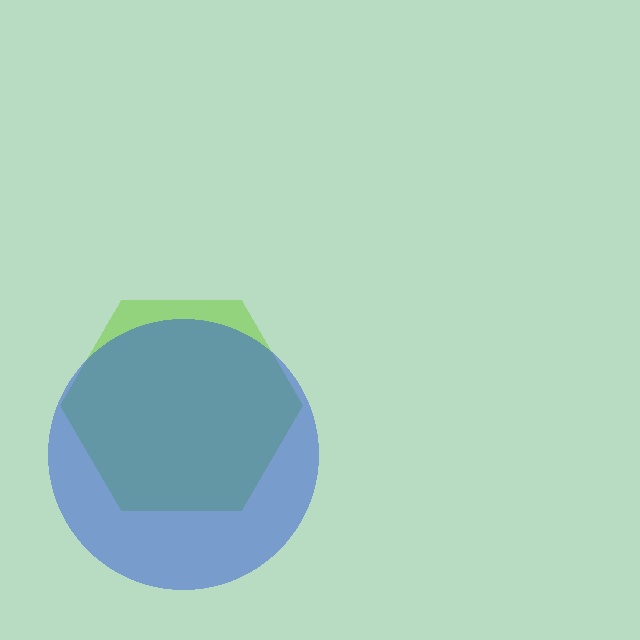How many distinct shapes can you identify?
There are 2 distinct shapes: a lime hexagon, a blue circle.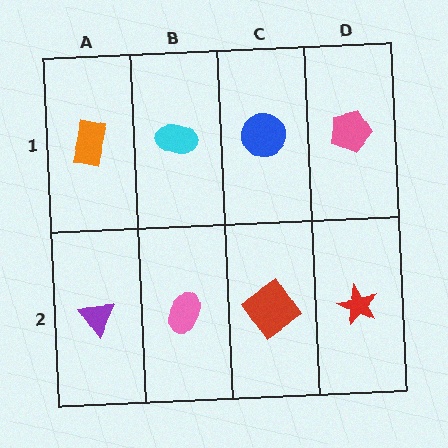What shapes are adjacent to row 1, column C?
A red diamond (row 2, column C), a cyan ellipse (row 1, column B), a pink pentagon (row 1, column D).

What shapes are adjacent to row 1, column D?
A red star (row 2, column D), a blue circle (row 1, column C).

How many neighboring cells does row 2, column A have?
2.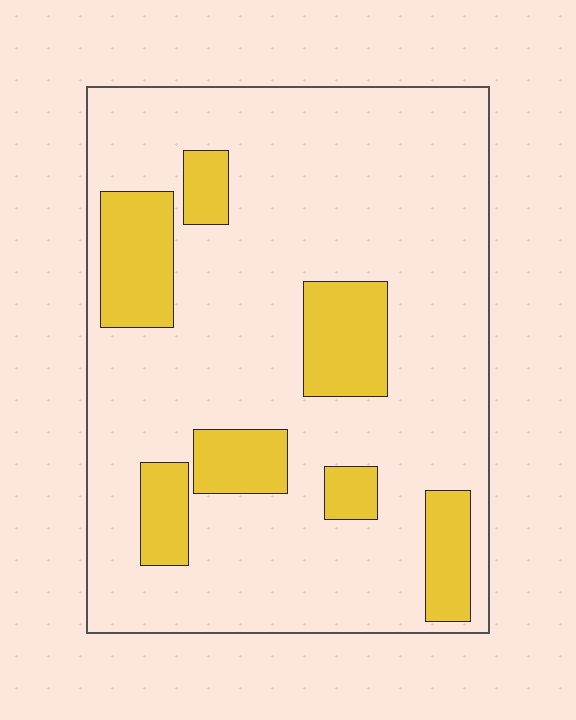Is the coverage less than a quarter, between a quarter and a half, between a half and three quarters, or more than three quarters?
Less than a quarter.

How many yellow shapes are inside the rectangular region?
7.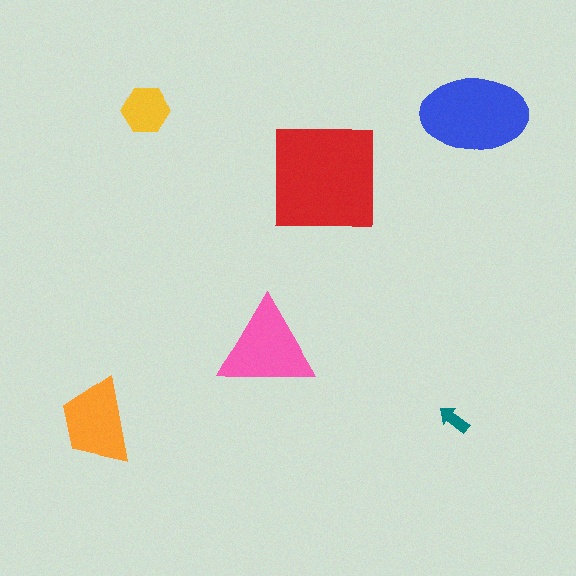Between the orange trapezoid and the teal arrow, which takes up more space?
The orange trapezoid.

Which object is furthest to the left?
The orange trapezoid is leftmost.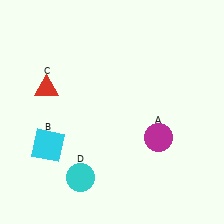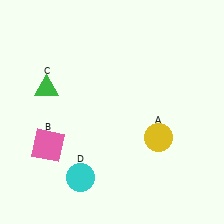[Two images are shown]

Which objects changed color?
A changed from magenta to yellow. B changed from cyan to pink. C changed from red to green.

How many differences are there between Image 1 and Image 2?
There are 3 differences between the two images.